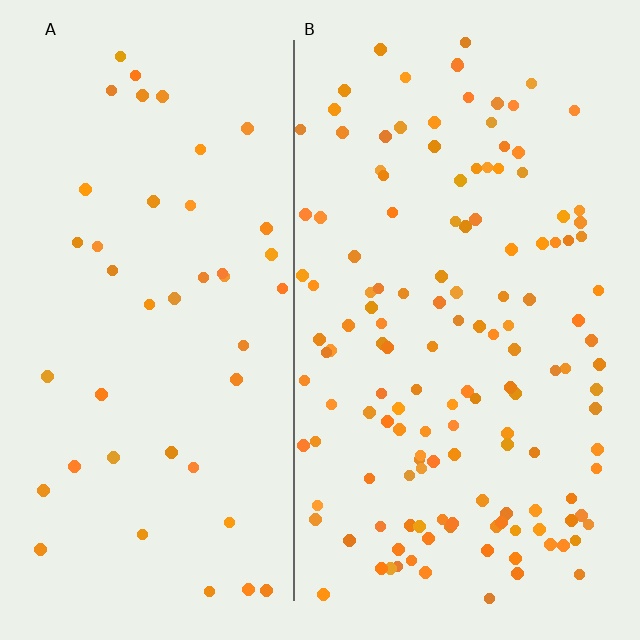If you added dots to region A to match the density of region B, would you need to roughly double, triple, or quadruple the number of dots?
Approximately triple.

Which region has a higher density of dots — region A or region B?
B (the right).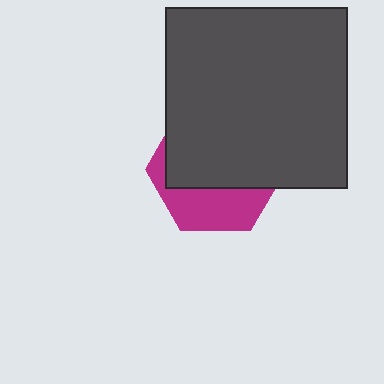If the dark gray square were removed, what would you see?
You would see the complete magenta hexagon.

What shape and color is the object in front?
The object in front is a dark gray square.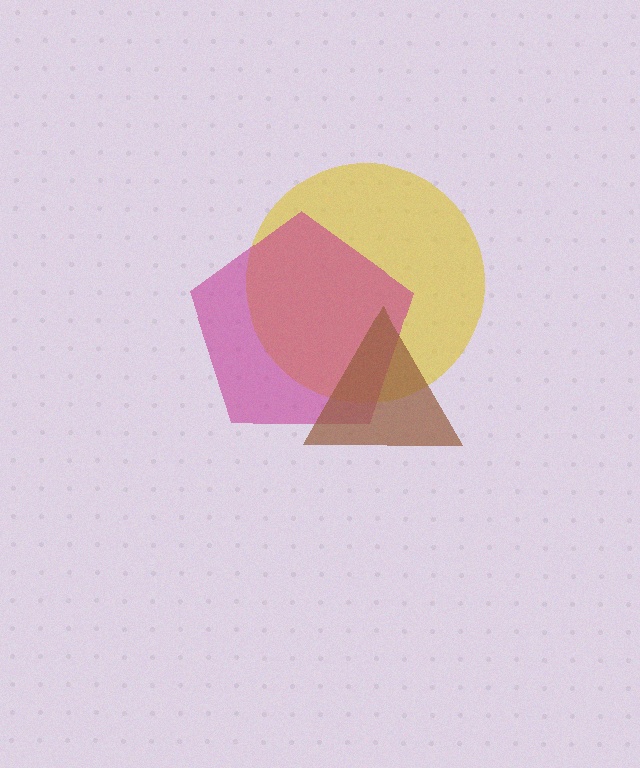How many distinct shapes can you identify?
There are 3 distinct shapes: a yellow circle, a magenta pentagon, a brown triangle.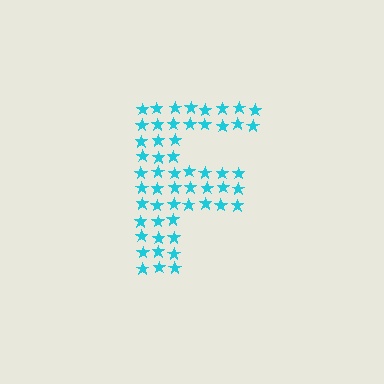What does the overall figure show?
The overall figure shows the letter F.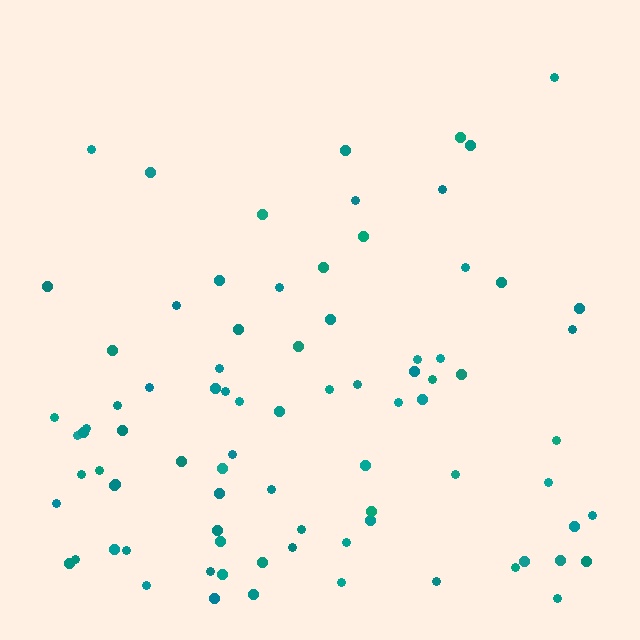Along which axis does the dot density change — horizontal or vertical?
Vertical.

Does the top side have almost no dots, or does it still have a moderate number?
Still a moderate number, just noticeably fewer than the bottom.